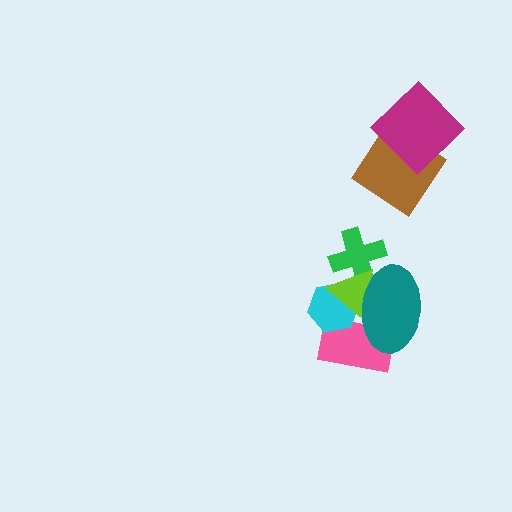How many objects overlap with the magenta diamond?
1 object overlaps with the magenta diamond.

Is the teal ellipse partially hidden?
No, no other shape covers it.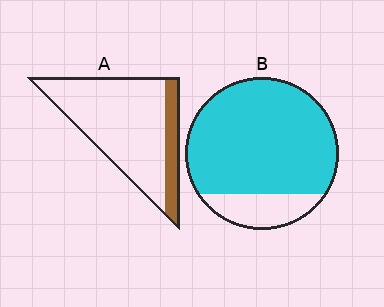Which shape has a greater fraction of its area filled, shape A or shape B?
Shape B.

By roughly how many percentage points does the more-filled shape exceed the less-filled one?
By roughly 65 percentage points (B over A).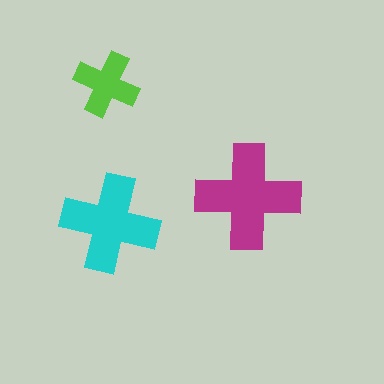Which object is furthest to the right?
The magenta cross is rightmost.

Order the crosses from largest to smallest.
the magenta one, the cyan one, the lime one.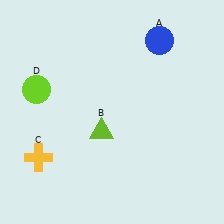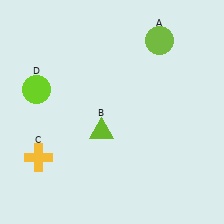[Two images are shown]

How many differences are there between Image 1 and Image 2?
There is 1 difference between the two images.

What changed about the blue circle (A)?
In Image 1, A is blue. In Image 2, it changed to lime.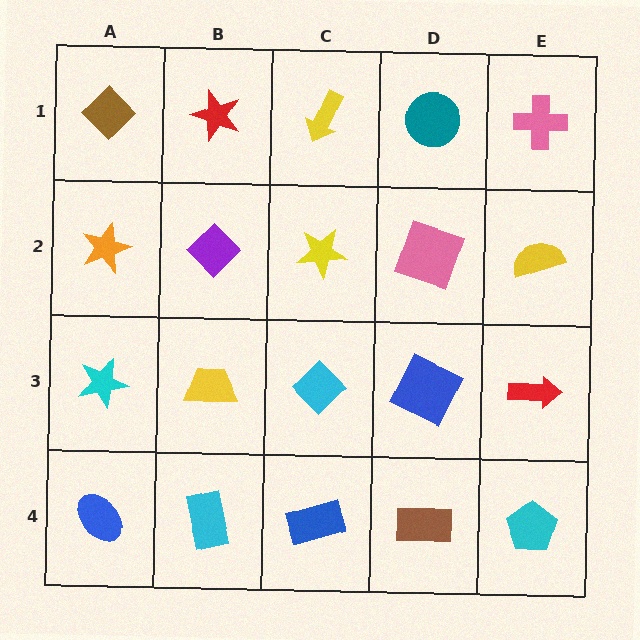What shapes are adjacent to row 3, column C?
A yellow star (row 2, column C), a blue rectangle (row 4, column C), a yellow trapezoid (row 3, column B), a blue square (row 3, column D).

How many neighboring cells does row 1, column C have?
3.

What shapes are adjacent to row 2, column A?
A brown diamond (row 1, column A), a cyan star (row 3, column A), a purple diamond (row 2, column B).